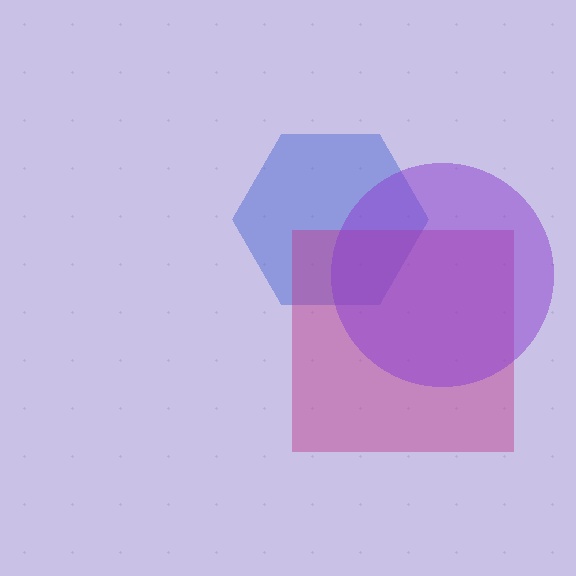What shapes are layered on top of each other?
The layered shapes are: a blue hexagon, a magenta square, a purple circle.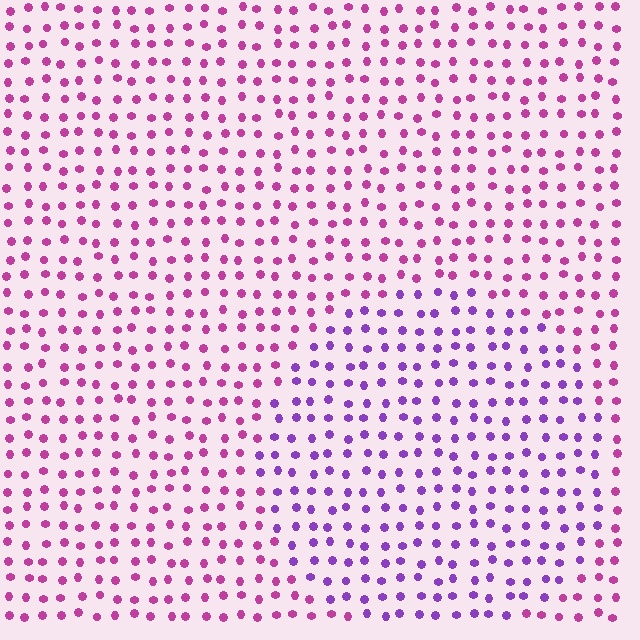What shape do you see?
I see a circle.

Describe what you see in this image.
The image is filled with small magenta elements in a uniform arrangement. A circle-shaped region is visible where the elements are tinted to a slightly different hue, forming a subtle color boundary.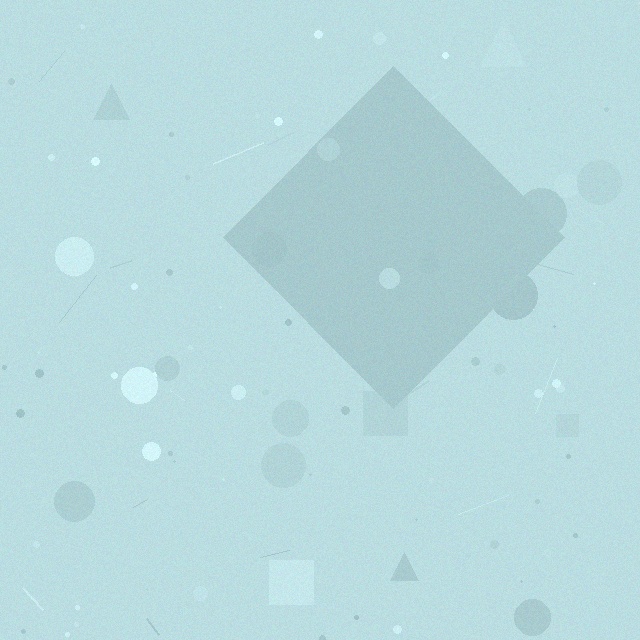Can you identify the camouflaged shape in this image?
The camouflaged shape is a diamond.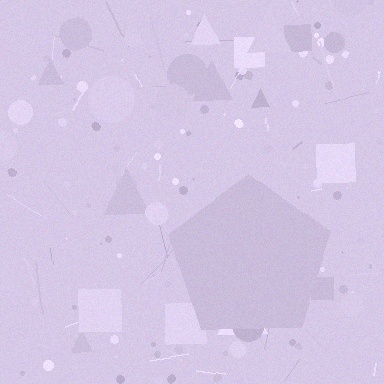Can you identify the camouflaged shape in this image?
The camouflaged shape is a pentagon.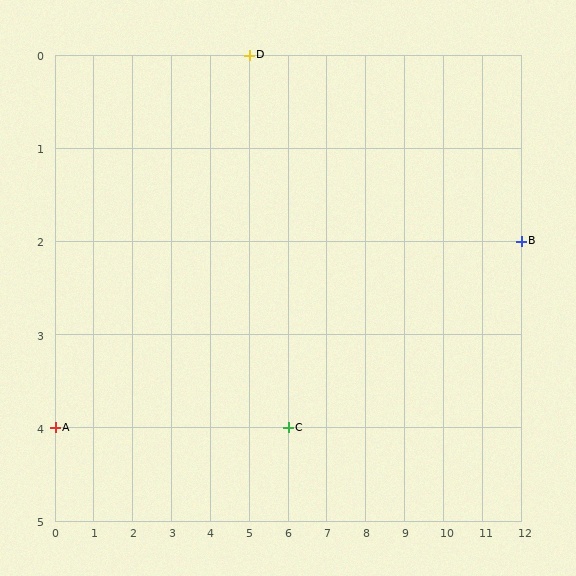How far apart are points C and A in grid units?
Points C and A are 6 columns apart.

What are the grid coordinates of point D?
Point D is at grid coordinates (5, 0).